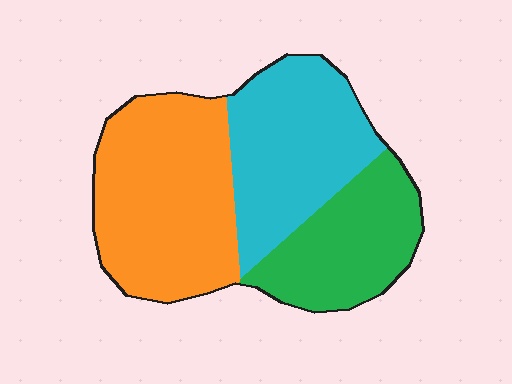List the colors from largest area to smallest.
From largest to smallest: orange, cyan, green.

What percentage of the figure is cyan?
Cyan covers around 35% of the figure.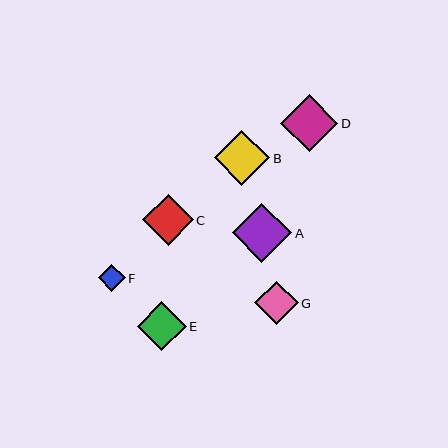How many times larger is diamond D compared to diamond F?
Diamond D is approximately 2.1 times the size of diamond F.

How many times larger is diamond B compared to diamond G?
Diamond B is approximately 1.3 times the size of diamond G.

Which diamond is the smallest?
Diamond F is the smallest with a size of approximately 27 pixels.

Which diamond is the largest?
Diamond A is the largest with a size of approximately 60 pixels.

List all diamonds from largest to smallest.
From largest to smallest: A, D, B, C, E, G, F.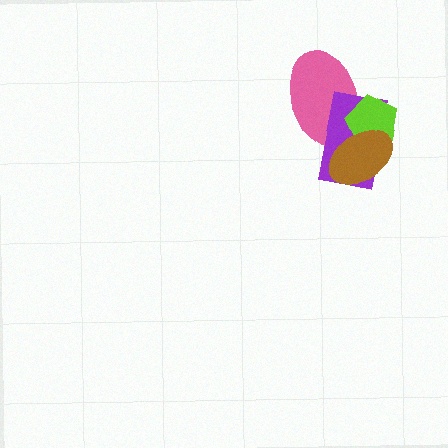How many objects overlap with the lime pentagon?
3 objects overlap with the lime pentagon.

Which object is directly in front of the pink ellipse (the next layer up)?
The purple rectangle is directly in front of the pink ellipse.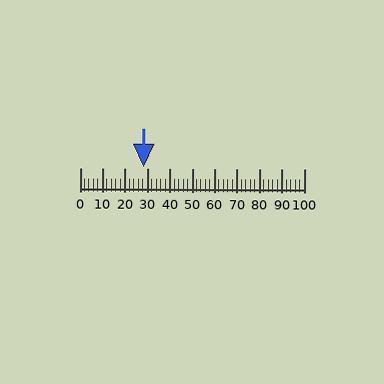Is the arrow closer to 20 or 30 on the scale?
The arrow is closer to 30.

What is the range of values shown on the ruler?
The ruler shows values from 0 to 100.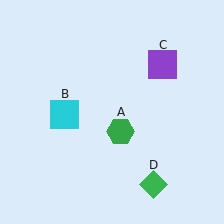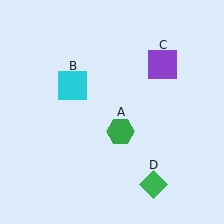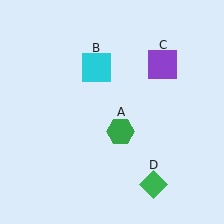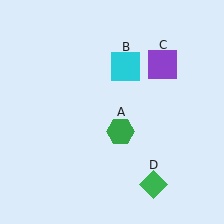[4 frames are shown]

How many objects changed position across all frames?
1 object changed position: cyan square (object B).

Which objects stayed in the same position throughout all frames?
Green hexagon (object A) and purple square (object C) and green diamond (object D) remained stationary.